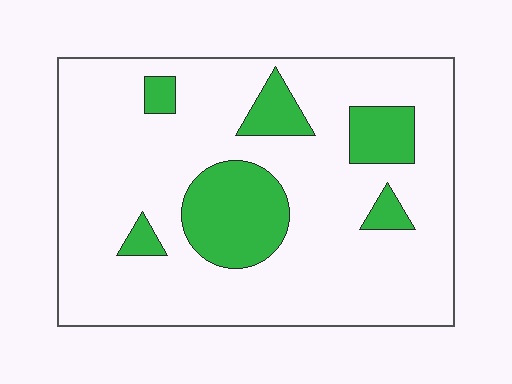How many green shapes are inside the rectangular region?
6.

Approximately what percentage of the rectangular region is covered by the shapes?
Approximately 20%.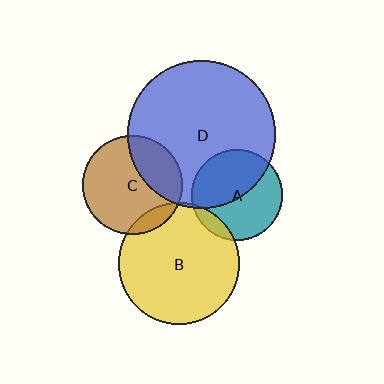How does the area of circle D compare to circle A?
Approximately 2.7 times.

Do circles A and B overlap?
Yes.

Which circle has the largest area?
Circle D (blue).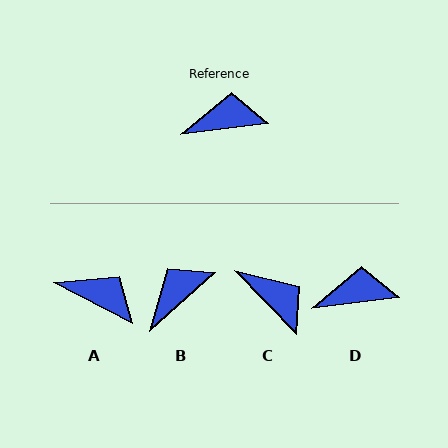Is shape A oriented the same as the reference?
No, it is off by about 35 degrees.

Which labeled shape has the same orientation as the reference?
D.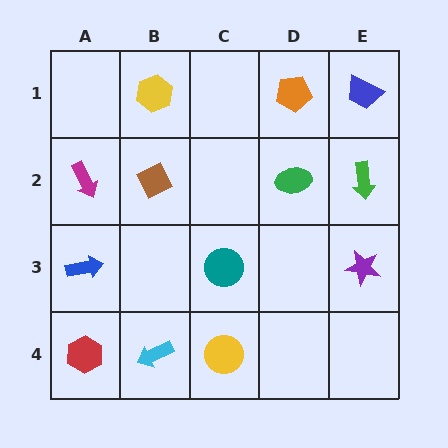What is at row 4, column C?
A yellow circle.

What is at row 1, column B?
A yellow hexagon.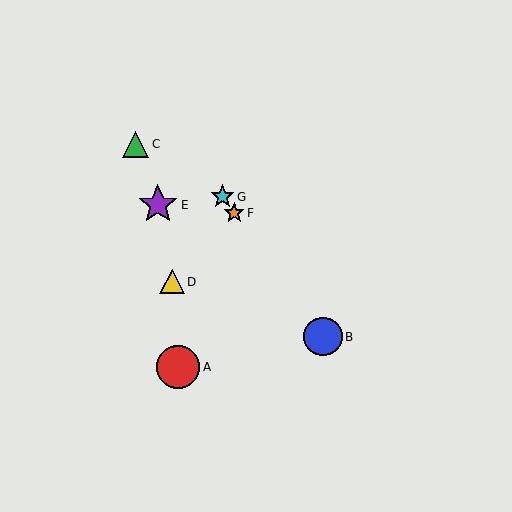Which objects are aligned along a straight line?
Objects B, F, G are aligned along a straight line.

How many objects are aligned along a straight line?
3 objects (B, F, G) are aligned along a straight line.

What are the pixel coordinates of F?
Object F is at (234, 213).